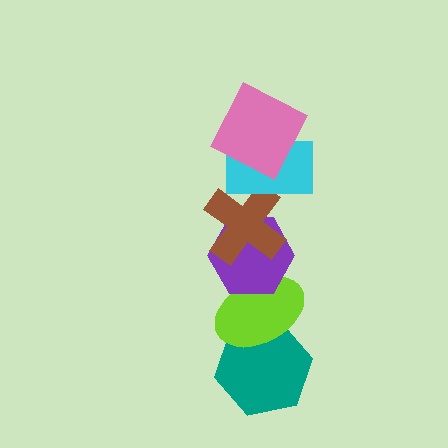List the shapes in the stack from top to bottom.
From top to bottom: the pink square, the cyan rectangle, the brown cross, the purple hexagon, the lime ellipse, the teal hexagon.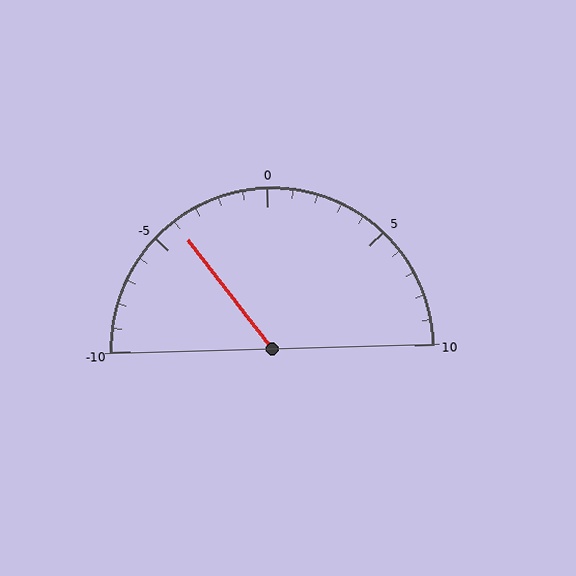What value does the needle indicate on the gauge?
The needle indicates approximately -4.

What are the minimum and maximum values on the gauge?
The gauge ranges from -10 to 10.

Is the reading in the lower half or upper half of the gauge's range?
The reading is in the lower half of the range (-10 to 10).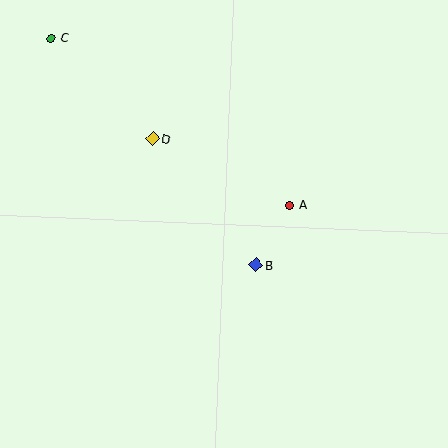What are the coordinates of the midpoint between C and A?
The midpoint between C and A is at (171, 121).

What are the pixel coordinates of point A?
Point A is at (290, 205).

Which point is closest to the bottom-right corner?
Point B is closest to the bottom-right corner.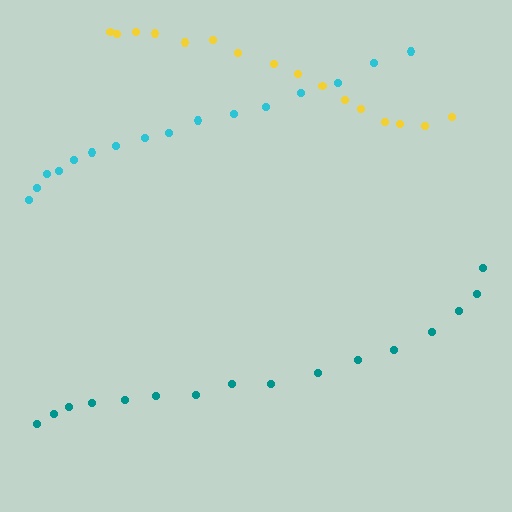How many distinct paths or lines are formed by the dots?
There are 3 distinct paths.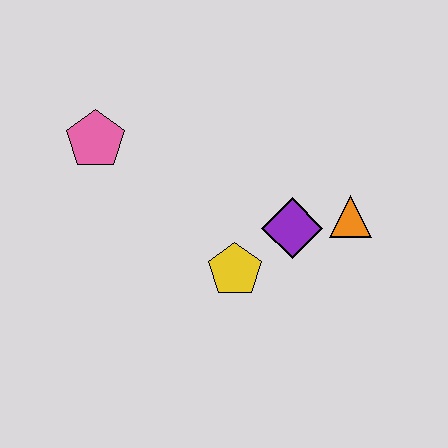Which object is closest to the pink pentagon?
The yellow pentagon is closest to the pink pentagon.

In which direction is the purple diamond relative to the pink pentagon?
The purple diamond is to the right of the pink pentagon.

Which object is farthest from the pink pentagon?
The orange triangle is farthest from the pink pentagon.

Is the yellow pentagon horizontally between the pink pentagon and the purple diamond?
Yes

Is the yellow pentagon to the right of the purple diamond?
No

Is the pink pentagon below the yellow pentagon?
No